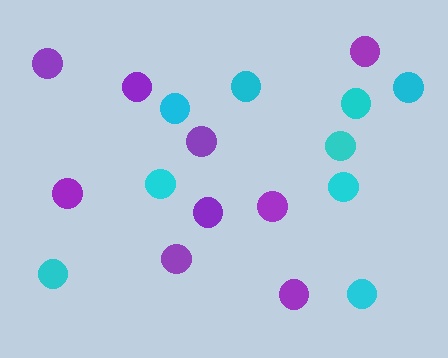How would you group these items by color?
There are 2 groups: one group of purple circles (9) and one group of cyan circles (9).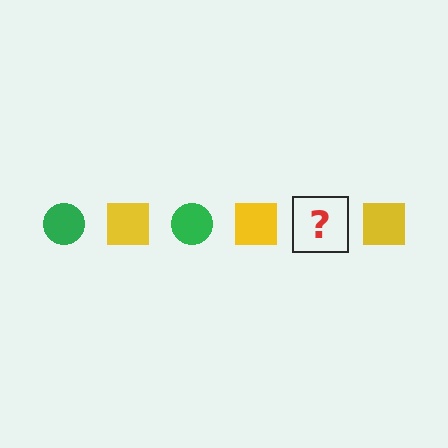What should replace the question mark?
The question mark should be replaced with a green circle.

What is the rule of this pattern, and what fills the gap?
The rule is that the pattern alternates between green circle and yellow square. The gap should be filled with a green circle.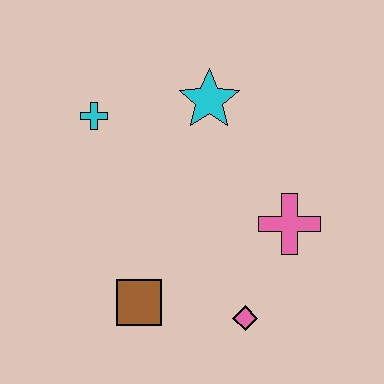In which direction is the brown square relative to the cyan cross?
The brown square is below the cyan cross.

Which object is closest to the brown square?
The pink diamond is closest to the brown square.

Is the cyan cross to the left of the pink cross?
Yes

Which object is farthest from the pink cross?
The cyan cross is farthest from the pink cross.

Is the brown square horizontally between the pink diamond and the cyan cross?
Yes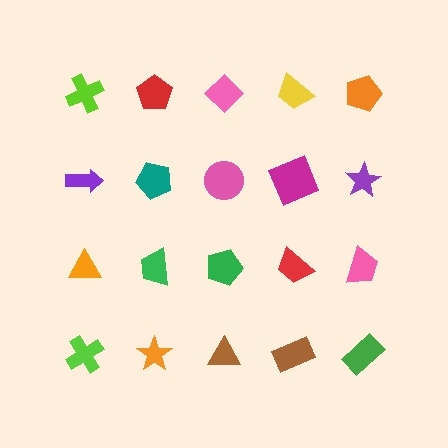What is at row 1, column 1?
A lime cross.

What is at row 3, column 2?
A green trapezoid.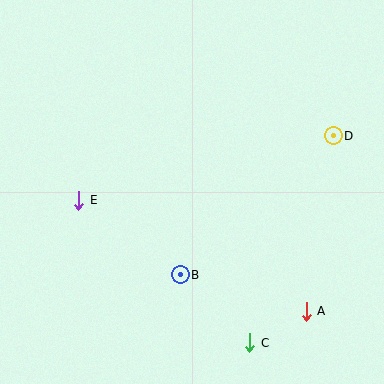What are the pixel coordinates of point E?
Point E is at (79, 200).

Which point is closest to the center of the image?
Point B at (180, 275) is closest to the center.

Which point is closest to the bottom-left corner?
Point E is closest to the bottom-left corner.